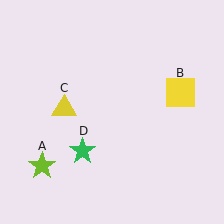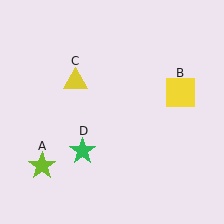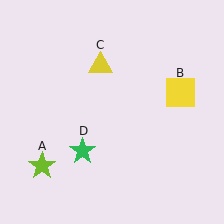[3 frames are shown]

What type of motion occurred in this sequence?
The yellow triangle (object C) rotated clockwise around the center of the scene.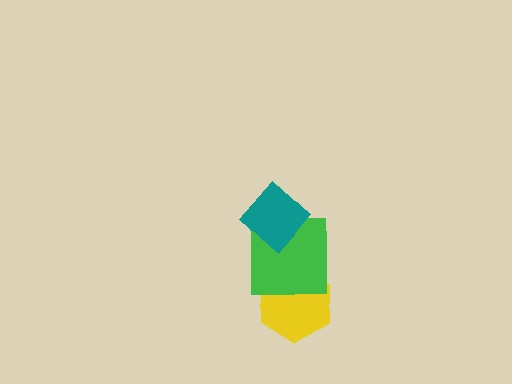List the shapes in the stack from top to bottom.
From top to bottom: the teal diamond, the green square, the yellow hexagon.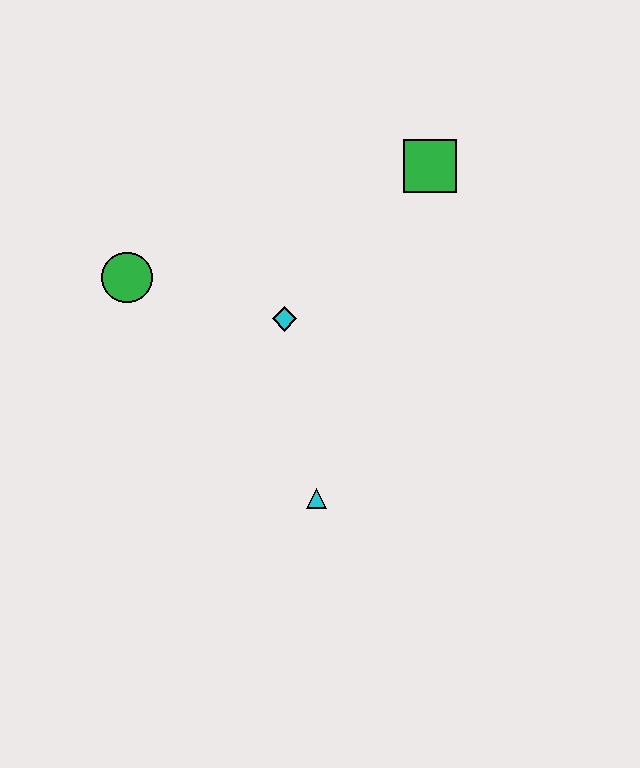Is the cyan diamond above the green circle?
No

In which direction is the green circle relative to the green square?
The green circle is to the left of the green square.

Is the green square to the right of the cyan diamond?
Yes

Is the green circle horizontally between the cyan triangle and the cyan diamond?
No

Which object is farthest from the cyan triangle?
The green square is farthest from the cyan triangle.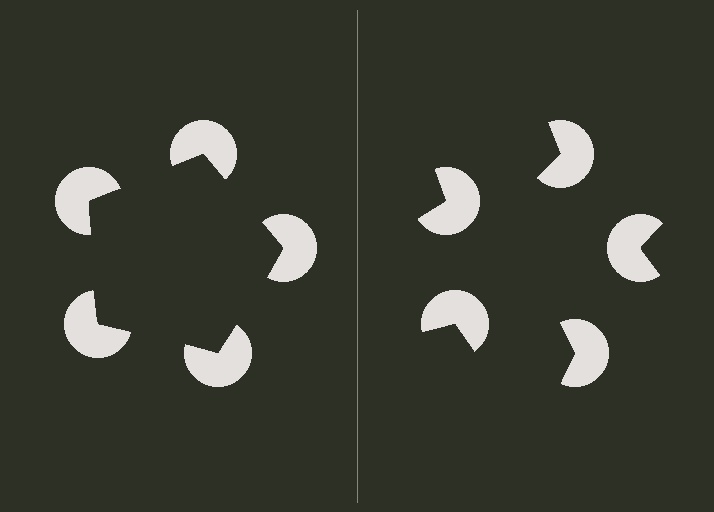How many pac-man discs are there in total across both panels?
10 — 5 on each side.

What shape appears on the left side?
An illusory pentagon.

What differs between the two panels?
The pac-man discs are positioned identically on both sides; only the wedge orientations differ. On the left they align to a pentagon; on the right they are misaligned.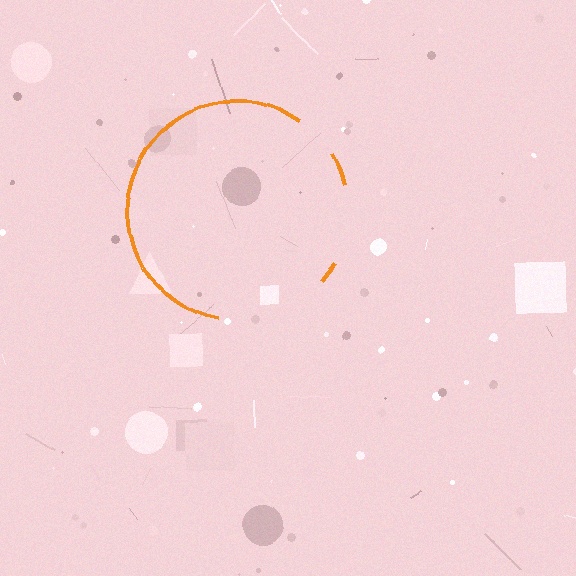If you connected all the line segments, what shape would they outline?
They would outline a circle.